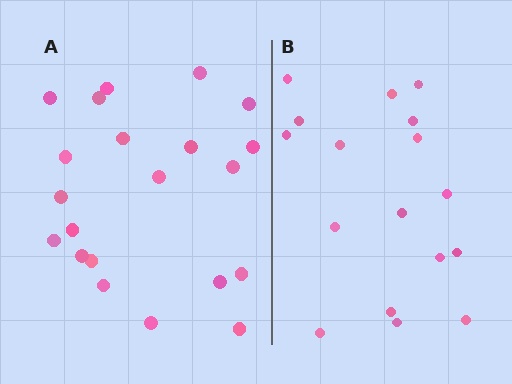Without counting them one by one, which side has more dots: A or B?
Region A (the left region) has more dots.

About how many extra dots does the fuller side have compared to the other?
Region A has about 4 more dots than region B.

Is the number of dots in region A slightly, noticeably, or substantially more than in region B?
Region A has only slightly more — the two regions are fairly close. The ratio is roughly 1.2 to 1.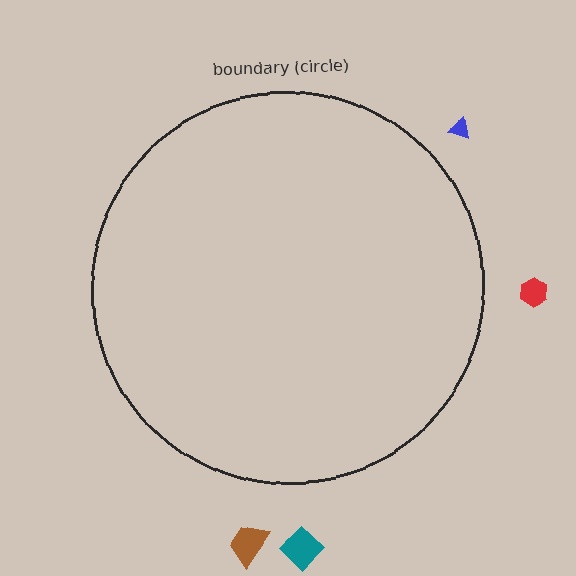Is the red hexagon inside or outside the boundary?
Outside.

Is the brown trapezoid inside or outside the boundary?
Outside.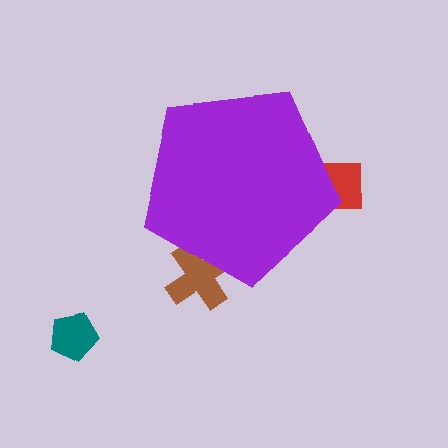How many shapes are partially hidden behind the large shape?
2 shapes are partially hidden.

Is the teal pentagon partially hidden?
No, the teal pentagon is fully visible.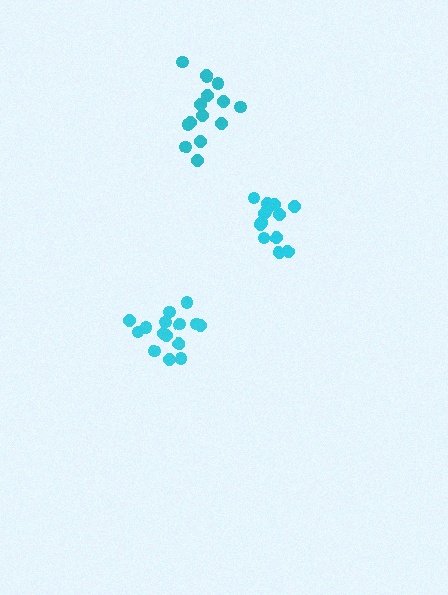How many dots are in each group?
Group 1: 15 dots, Group 2: 13 dots, Group 3: 15 dots (43 total).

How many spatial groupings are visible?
There are 3 spatial groupings.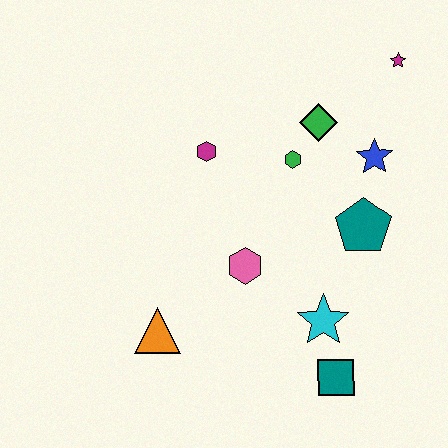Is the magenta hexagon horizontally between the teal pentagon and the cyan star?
No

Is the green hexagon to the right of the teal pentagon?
No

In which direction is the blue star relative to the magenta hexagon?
The blue star is to the right of the magenta hexagon.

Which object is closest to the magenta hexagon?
The green hexagon is closest to the magenta hexagon.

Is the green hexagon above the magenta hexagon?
No